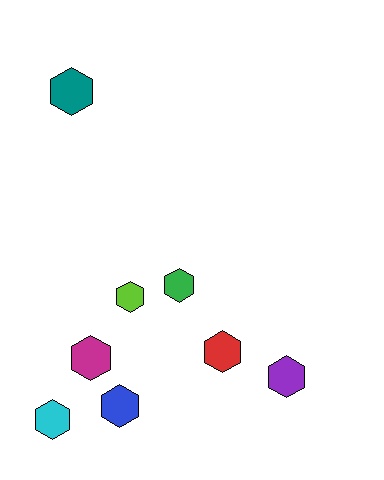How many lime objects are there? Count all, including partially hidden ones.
There is 1 lime object.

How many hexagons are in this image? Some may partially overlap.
There are 8 hexagons.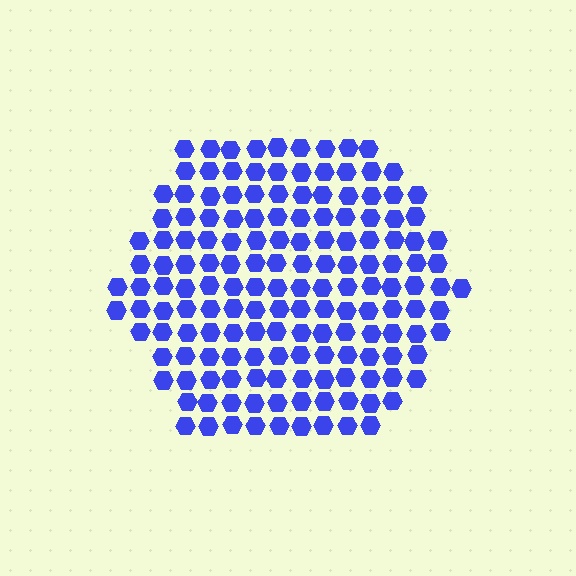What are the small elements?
The small elements are hexagons.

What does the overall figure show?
The overall figure shows a hexagon.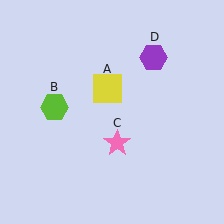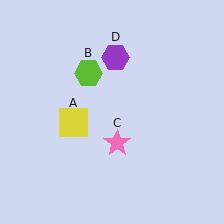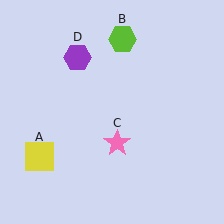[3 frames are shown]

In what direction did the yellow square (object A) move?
The yellow square (object A) moved down and to the left.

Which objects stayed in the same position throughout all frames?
Pink star (object C) remained stationary.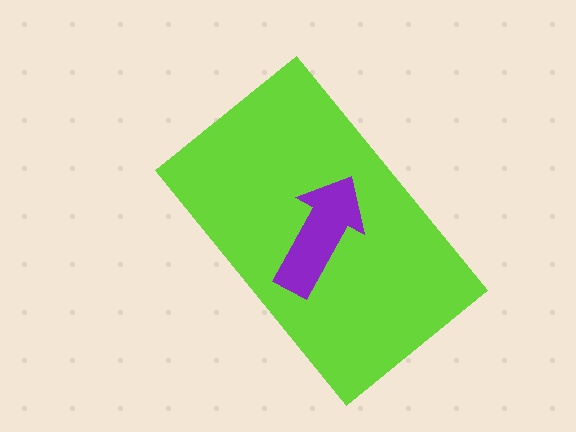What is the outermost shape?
The lime rectangle.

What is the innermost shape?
The purple arrow.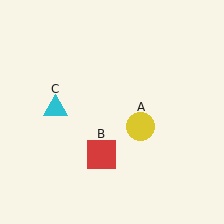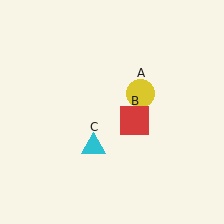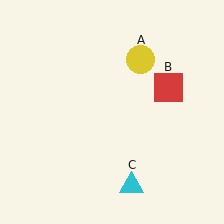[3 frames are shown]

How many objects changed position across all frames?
3 objects changed position: yellow circle (object A), red square (object B), cyan triangle (object C).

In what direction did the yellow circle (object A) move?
The yellow circle (object A) moved up.